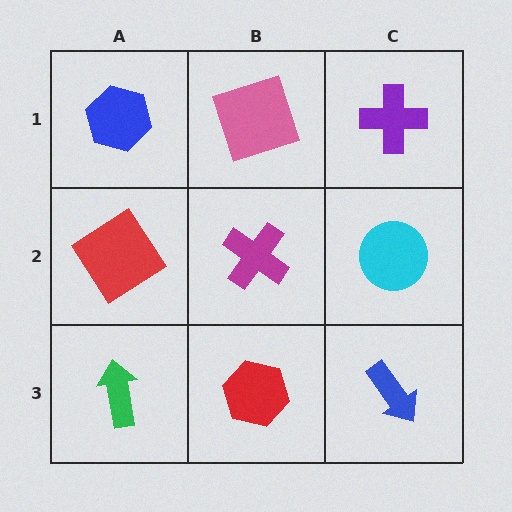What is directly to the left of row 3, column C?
A red hexagon.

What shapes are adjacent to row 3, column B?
A magenta cross (row 2, column B), a green arrow (row 3, column A), a blue arrow (row 3, column C).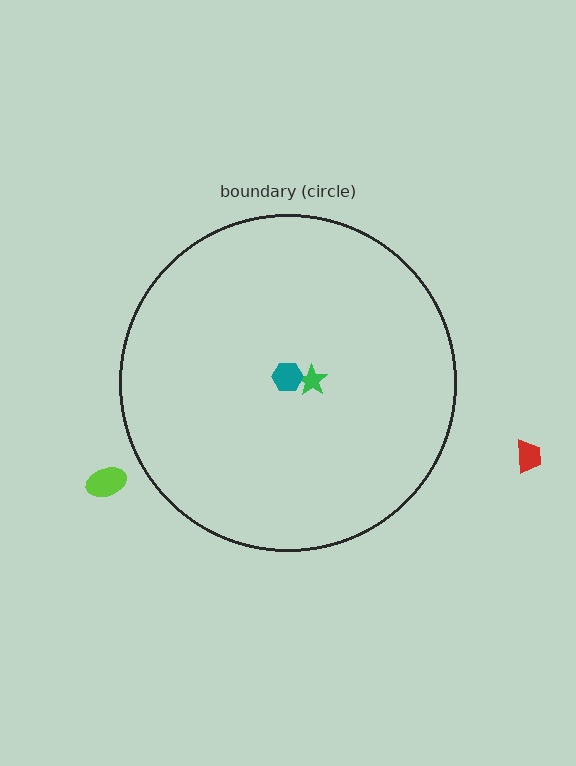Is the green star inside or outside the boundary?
Inside.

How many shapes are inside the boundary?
2 inside, 2 outside.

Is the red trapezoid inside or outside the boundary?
Outside.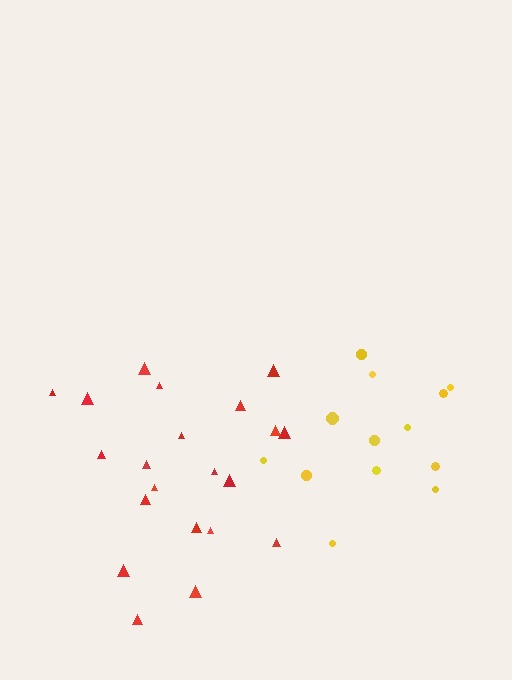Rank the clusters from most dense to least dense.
red, yellow.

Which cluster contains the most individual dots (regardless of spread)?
Red (21).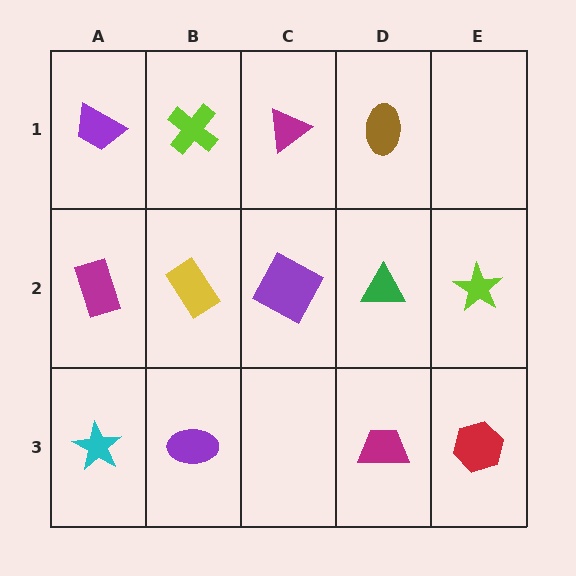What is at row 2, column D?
A green triangle.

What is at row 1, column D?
A brown ellipse.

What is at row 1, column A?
A purple trapezoid.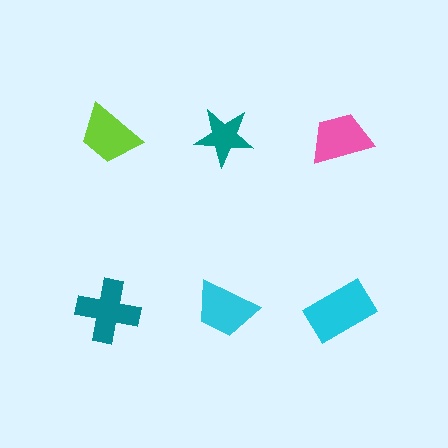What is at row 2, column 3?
A cyan rectangle.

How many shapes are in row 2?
3 shapes.